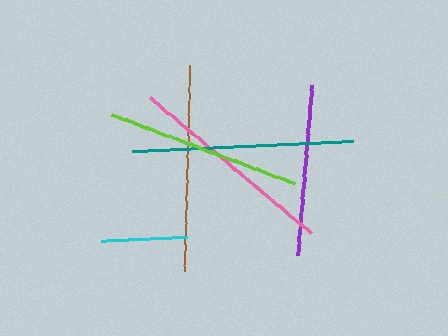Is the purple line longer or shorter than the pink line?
The pink line is longer than the purple line.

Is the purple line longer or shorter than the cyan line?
The purple line is longer than the cyan line.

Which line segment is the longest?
The teal line is the longest at approximately 221 pixels.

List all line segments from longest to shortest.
From longest to shortest: teal, pink, brown, lime, purple, cyan.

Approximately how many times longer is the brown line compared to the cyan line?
The brown line is approximately 2.4 times the length of the cyan line.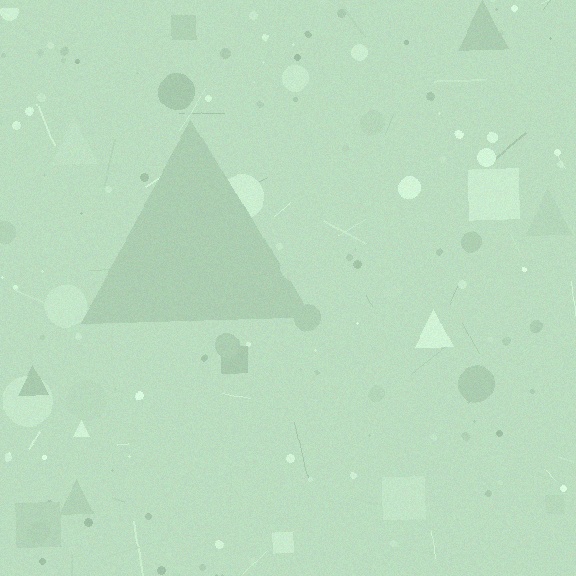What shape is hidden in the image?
A triangle is hidden in the image.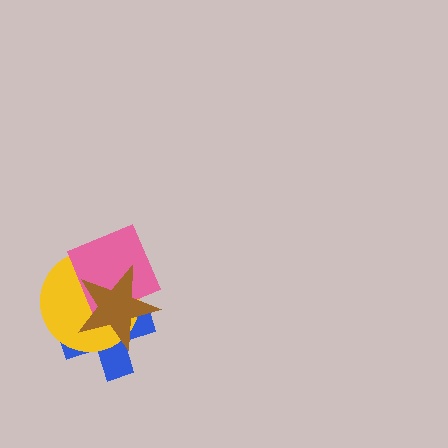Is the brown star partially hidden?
No, no other shape covers it.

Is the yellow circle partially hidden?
Yes, it is partially covered by another shape.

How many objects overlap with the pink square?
3 objects overlap with the pink square.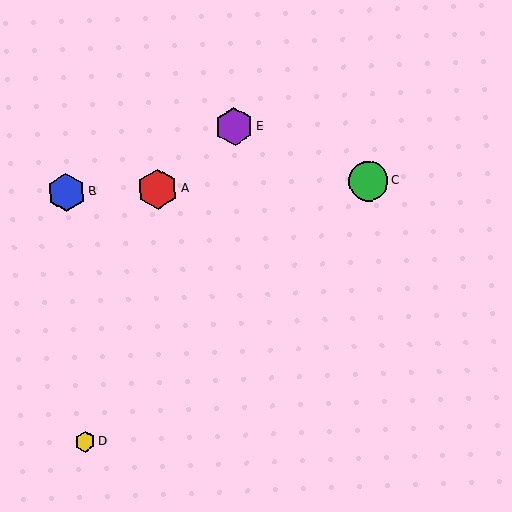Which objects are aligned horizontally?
Objects A, B, C are aligned horizontally.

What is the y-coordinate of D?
Object D is at y≈442.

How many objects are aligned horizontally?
3 objects (A, B, C) are aligned horizontally.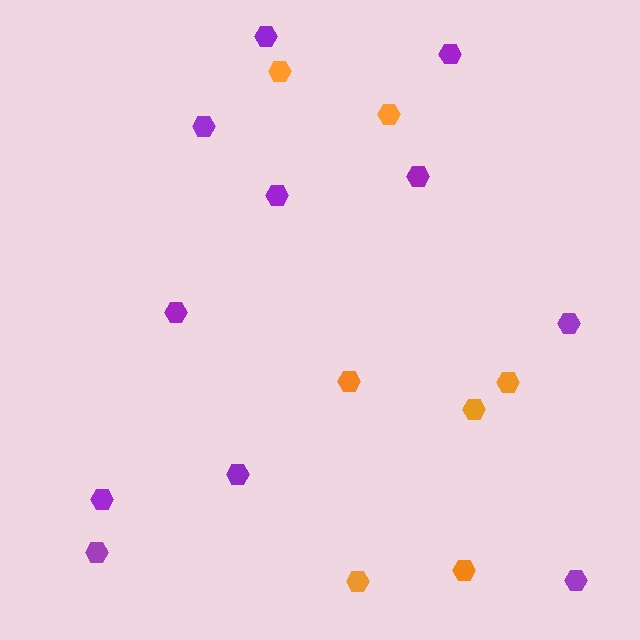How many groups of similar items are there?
There are 2 groups: one group of purple hexagons (11) and one group of orange hexagons (7).